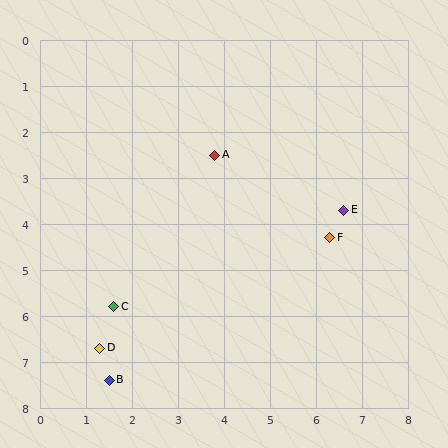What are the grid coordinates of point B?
Point B is at approximately (1.5, 7.4).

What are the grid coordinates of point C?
Point C is at approximately (1.6, 5.8).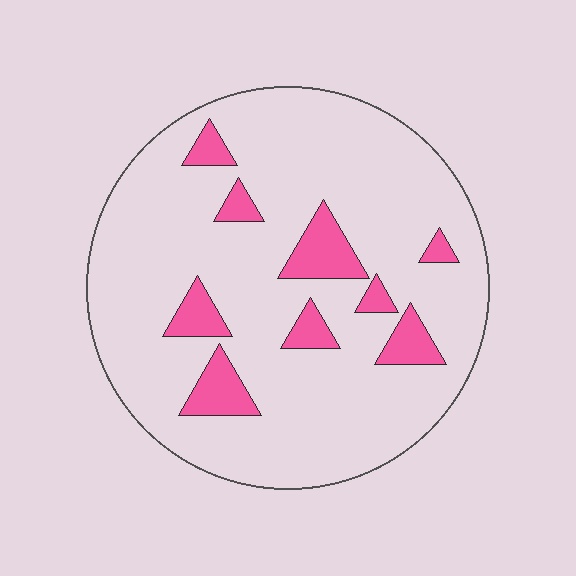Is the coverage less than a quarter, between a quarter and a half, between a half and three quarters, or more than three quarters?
Less than a quarter.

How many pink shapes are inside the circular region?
9.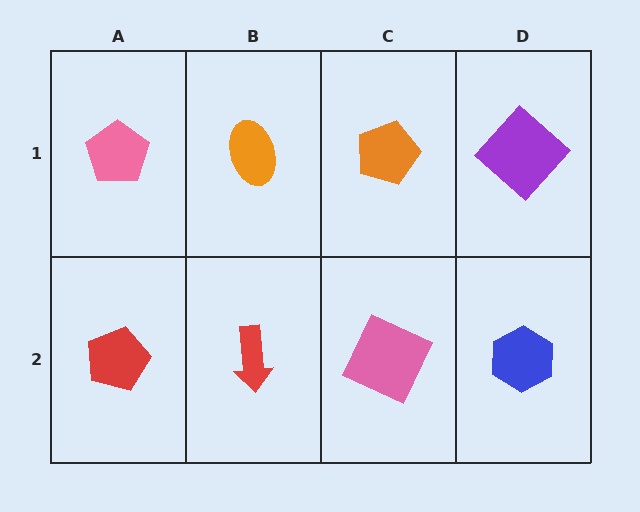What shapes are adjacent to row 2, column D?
A purple diamond (row 1, column D), a pink square (row 2, column C).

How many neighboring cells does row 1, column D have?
2.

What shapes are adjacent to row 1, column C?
A pink square (row 2, column C), an orange ellipse (row 1, column B), a purple diamond (row 1, column D).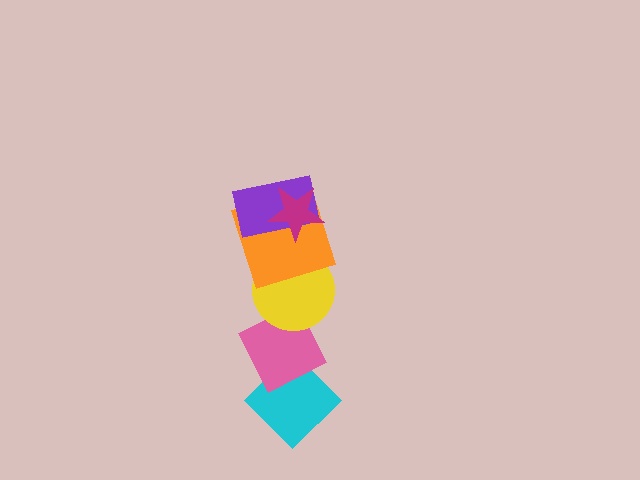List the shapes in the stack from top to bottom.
From top to bottom: the magenta star, the purple rectangle, the orange square, the yellow circle, the pink diamond, the cyan diamond.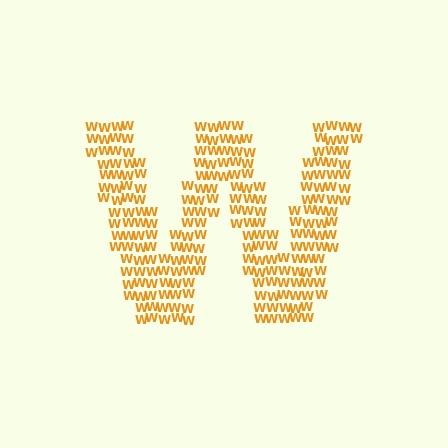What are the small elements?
The small elements are letter W's.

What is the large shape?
The large shape is the letter W.